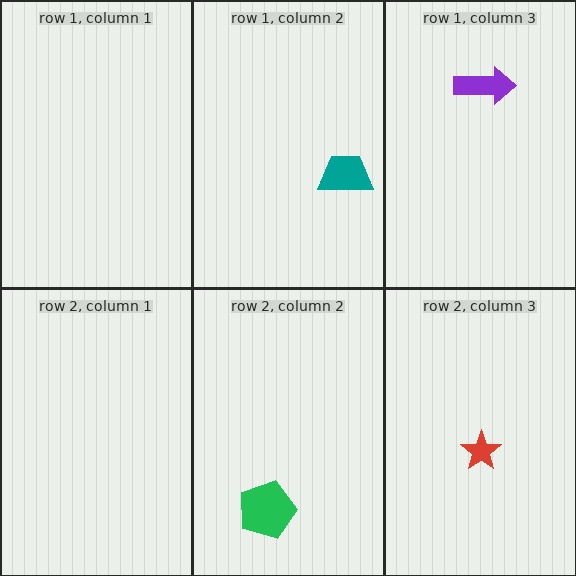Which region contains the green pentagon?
The row 2, column 2 region.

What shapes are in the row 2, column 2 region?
The green pentagon.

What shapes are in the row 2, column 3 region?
The red star.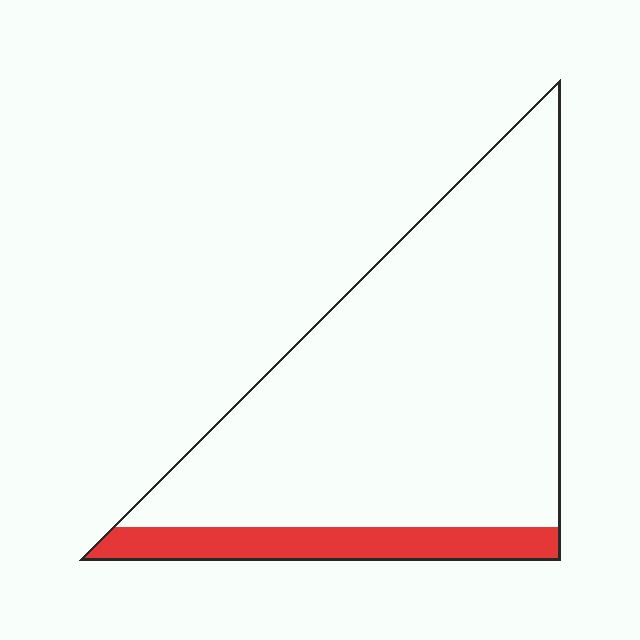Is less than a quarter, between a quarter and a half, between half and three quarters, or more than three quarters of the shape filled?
Less than a quarter.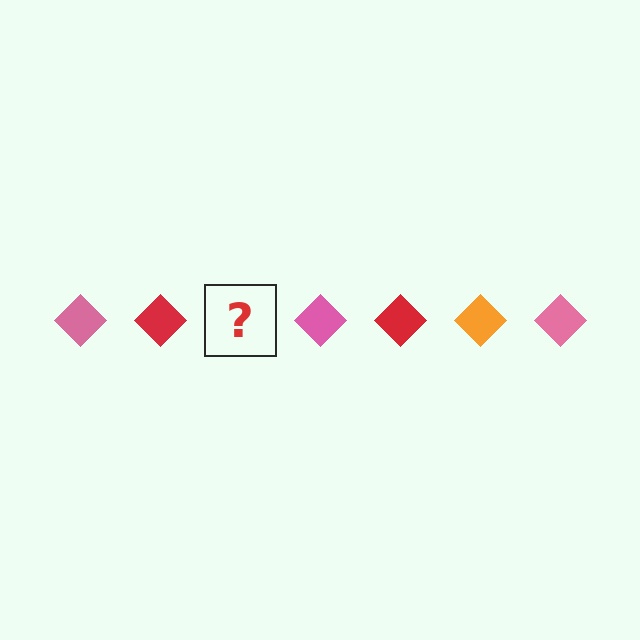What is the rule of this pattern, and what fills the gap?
The rule is that the pattern cycles through pink, red, orange diamonds. The gap should be filled with an orange diamond.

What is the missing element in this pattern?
The missing element is an orange diamond.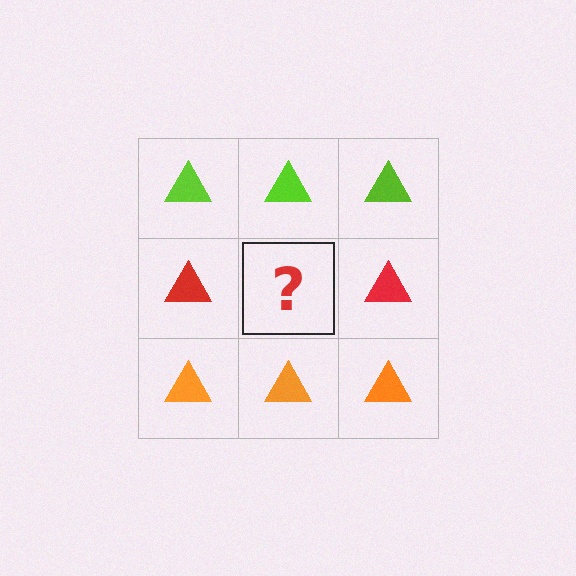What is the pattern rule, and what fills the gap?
The rule is that each row has a consistent color. The gap should be filled with a red triangle.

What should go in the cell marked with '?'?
The missing cell should contain a red triangle.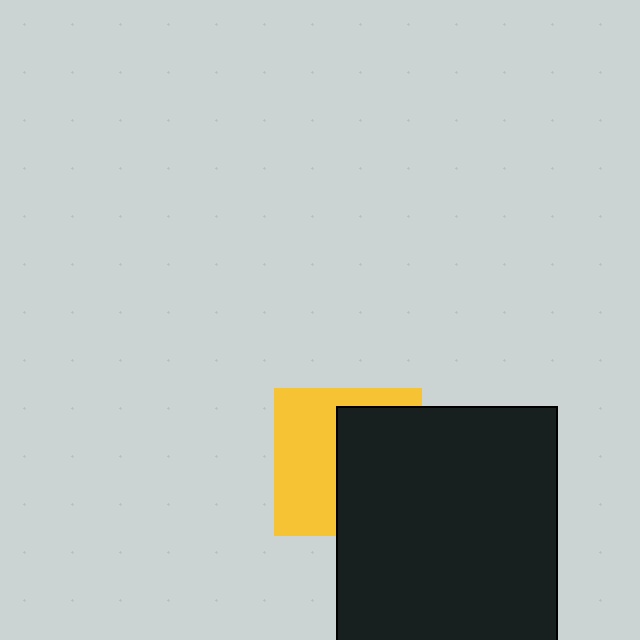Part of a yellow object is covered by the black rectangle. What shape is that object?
It is a square.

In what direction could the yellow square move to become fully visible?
The yellow square could move left. That would shift it out from behind the black rectangle entirely.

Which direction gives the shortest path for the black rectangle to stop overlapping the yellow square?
Moving right gives the shortest separation.